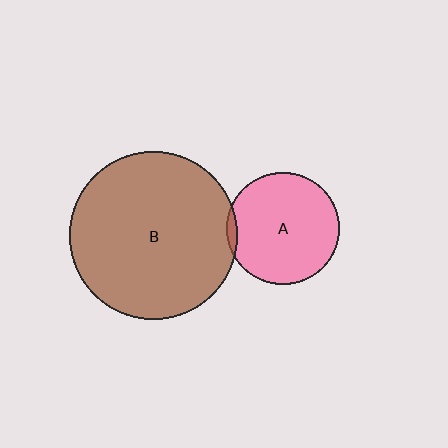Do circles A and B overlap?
Yes.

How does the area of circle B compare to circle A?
Approximately 2.2 times.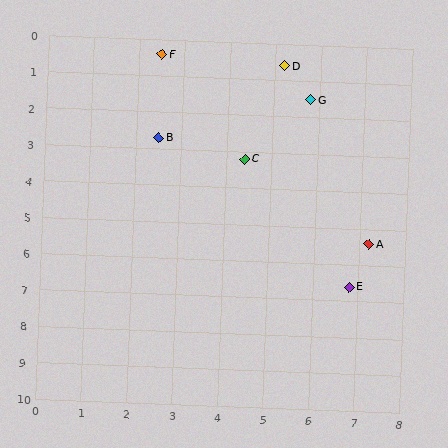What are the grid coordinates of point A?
Point A is at approximately (7.2, 5.4).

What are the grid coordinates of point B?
Point B is at approximately (2.5, 2.7).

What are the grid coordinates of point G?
Point G is at approximately (5.8, 1.5).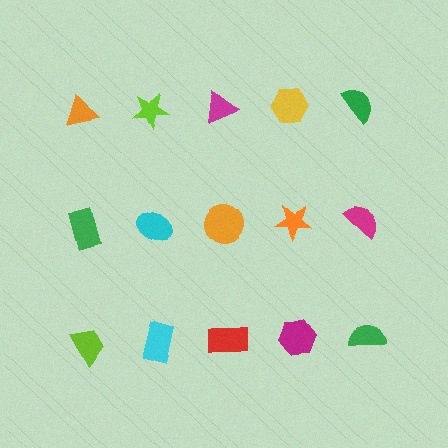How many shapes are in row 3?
5 shapes.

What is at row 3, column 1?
A lime trapezoid.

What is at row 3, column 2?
A cyan rectangle.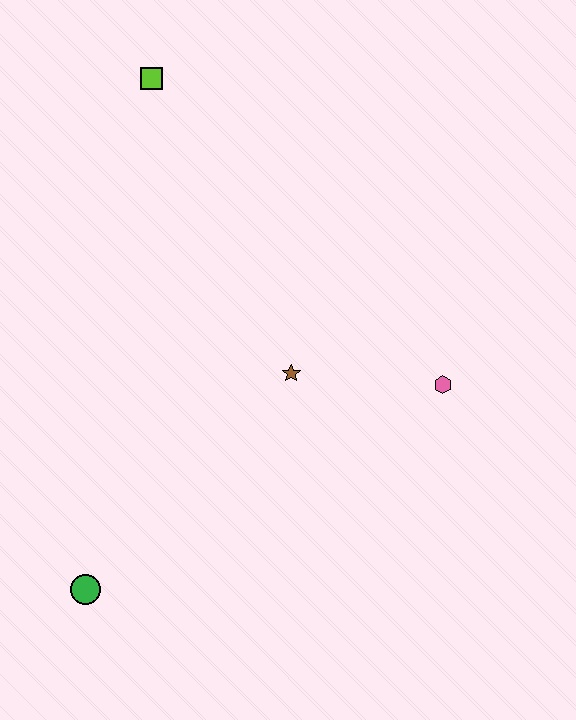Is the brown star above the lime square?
No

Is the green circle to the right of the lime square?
No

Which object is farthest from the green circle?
The lime square is farthest from the green circle.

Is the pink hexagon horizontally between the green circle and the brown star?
No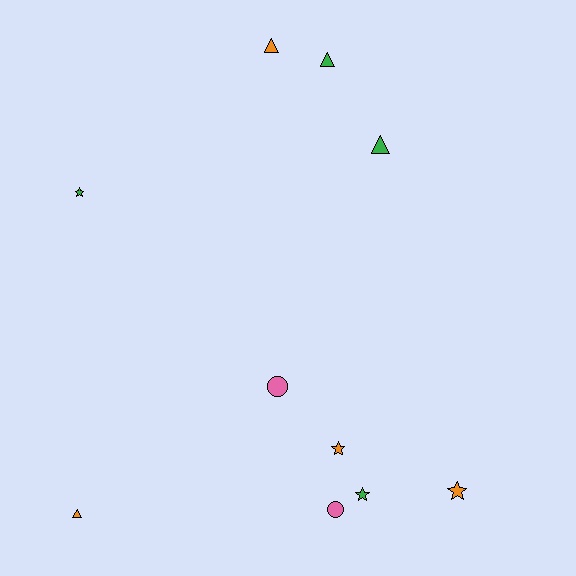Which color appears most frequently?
Orange, with 4 objects.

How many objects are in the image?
There are 10 objects.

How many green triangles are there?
There are 2 green triangles.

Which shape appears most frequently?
Triangle, with 4 objects.